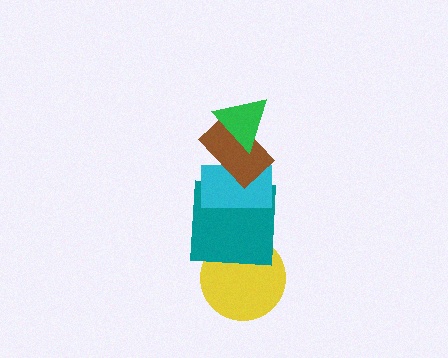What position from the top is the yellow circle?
The yellow circle is 5th from the top.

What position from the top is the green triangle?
The green triangle is 1st from the top.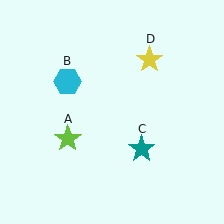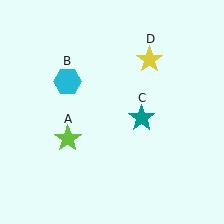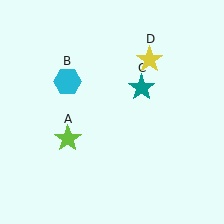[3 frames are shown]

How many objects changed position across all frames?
1 object changed position: teal star (object C).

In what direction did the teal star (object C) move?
The teal star (object C) moved up.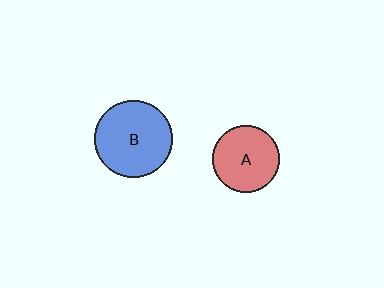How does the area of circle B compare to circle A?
Approximately 1.3 times.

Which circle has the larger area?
Circle B (blue).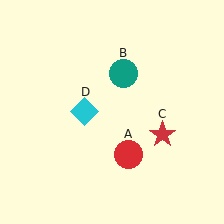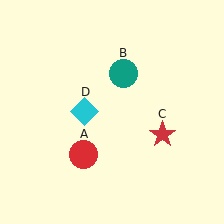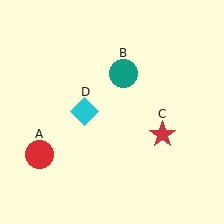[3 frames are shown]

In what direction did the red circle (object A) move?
The red circle (object A) moved left.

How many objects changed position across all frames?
1 object changed position: red circle (object A).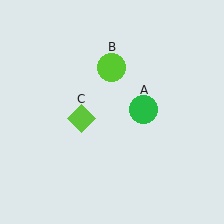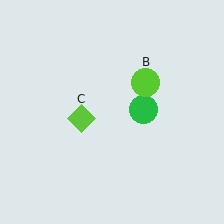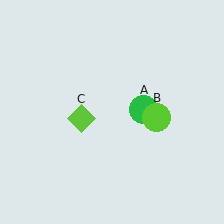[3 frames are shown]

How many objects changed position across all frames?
1 object changed position: lime circle (object B).